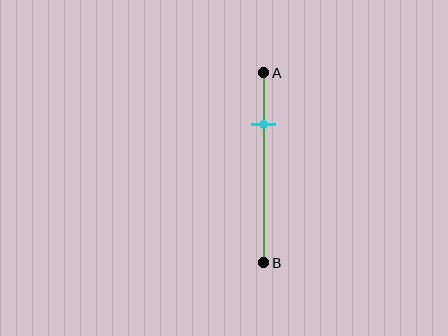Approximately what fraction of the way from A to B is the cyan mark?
The cyan mark is approximately 25% of the way from A to B.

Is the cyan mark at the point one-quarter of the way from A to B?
Yes, the mark is approximately at the one-quarter point.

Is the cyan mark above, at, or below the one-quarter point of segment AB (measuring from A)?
The cyan mark is approximately at the one-quarter point of segment AB.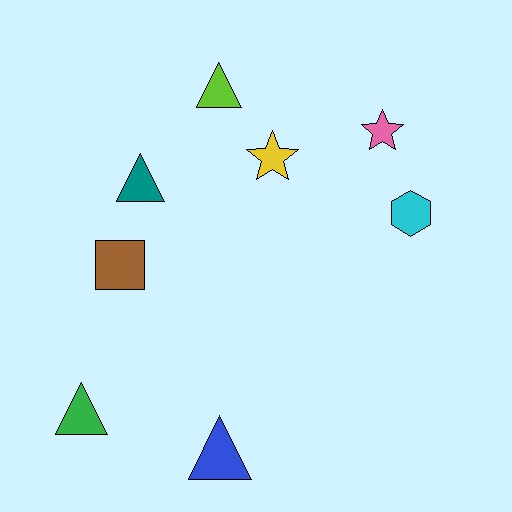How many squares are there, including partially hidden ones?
There is 1 square.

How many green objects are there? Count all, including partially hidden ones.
There is 1 green object.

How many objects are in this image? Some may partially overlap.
There are 8 objects.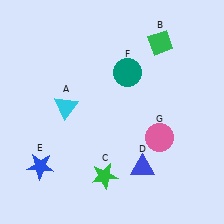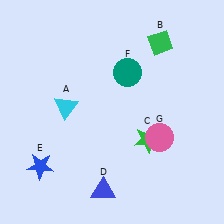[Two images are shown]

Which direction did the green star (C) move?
The green star (C) moved right.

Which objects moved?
The objects that moved are: the green star (C), the blue triangle (D).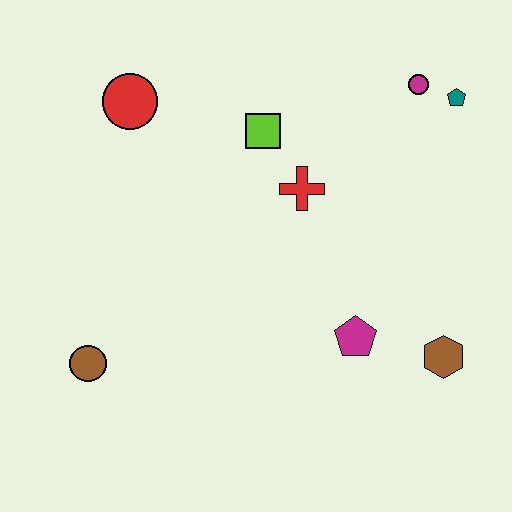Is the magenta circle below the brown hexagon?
No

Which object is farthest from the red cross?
The brown circle is farthest from the red cross.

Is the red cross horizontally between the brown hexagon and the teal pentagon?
No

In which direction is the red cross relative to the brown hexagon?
The red cross is above the brown hexagon.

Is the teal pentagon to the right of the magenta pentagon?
Yes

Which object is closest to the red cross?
The lime square is closest to the red cross.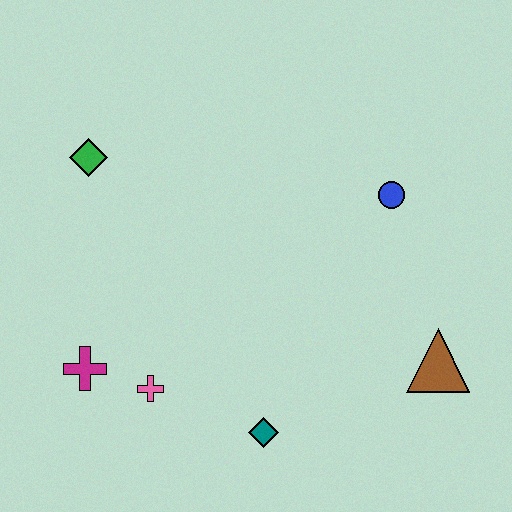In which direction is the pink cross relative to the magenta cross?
The pink cross is to the right of the magenta cross.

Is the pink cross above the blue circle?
No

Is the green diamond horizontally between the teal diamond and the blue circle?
No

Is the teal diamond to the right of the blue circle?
No